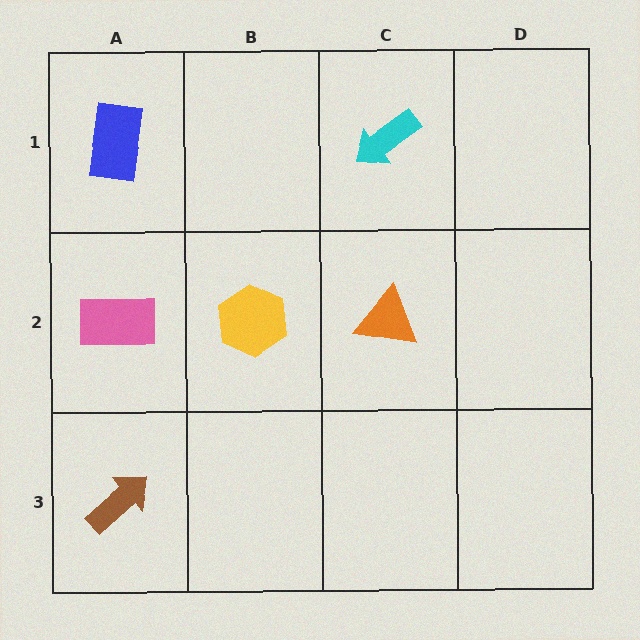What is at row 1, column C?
A cyan arrow.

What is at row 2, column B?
A yellow hexagon.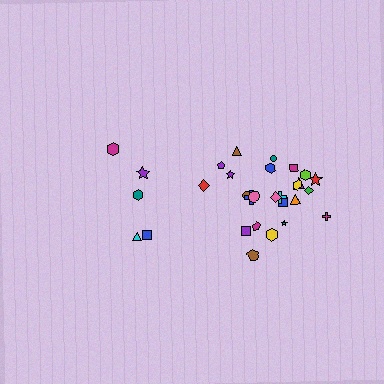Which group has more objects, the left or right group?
The right group.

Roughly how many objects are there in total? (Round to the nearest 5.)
Roughly 30 objects in total.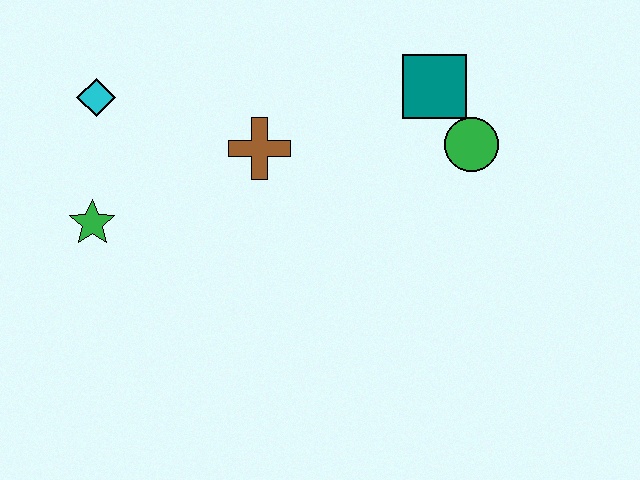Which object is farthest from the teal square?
The green star is farthest from the teal square.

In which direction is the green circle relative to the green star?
The green circle is to the right of the green star.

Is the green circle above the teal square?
No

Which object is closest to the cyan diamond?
The green star is closest to the cyan diamond.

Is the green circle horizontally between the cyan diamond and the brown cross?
No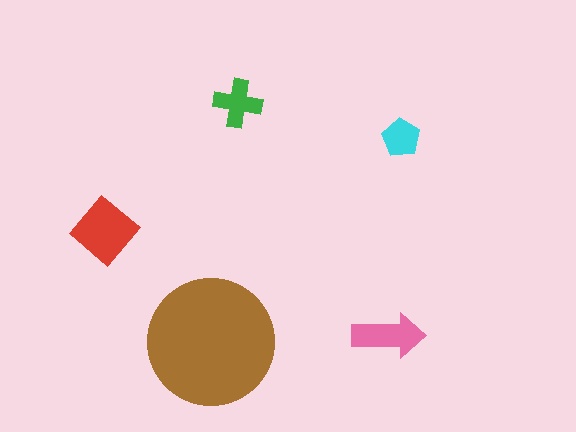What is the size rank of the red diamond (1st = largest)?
2nd.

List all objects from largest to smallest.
The brown circle, the red diamond, the pink arrow, the green cross, the cyan pentagon.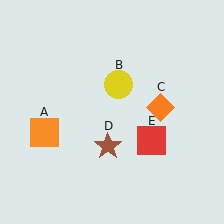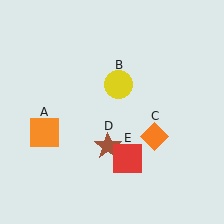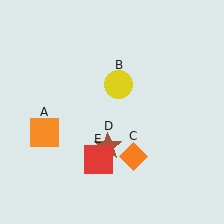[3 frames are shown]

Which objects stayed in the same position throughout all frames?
Orange square (object A) and yellow circle (object B) and brown star (object D) remained stationary.